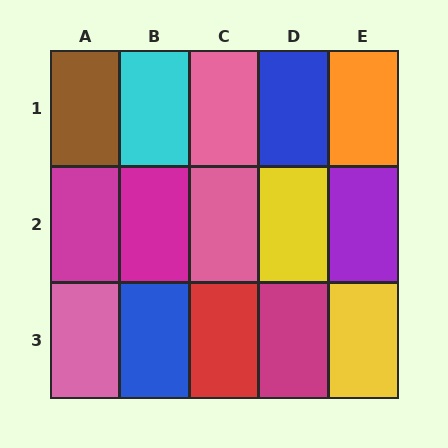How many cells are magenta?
3 cells are magenta.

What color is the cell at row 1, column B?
Cyan.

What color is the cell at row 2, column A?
Magenta.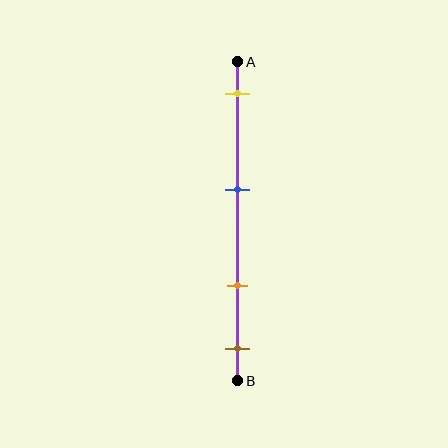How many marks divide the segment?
There are 4 marks dividing the segment.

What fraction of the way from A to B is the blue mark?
The blue mark is approximately 40% (0.4) of the way from A to B.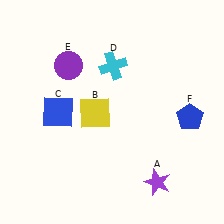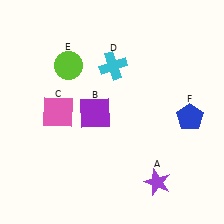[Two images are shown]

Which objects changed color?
B changed from yellow to purple. C changed from blue to pink. E changed from purple to lime.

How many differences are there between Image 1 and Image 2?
There are 3 differences between the two images.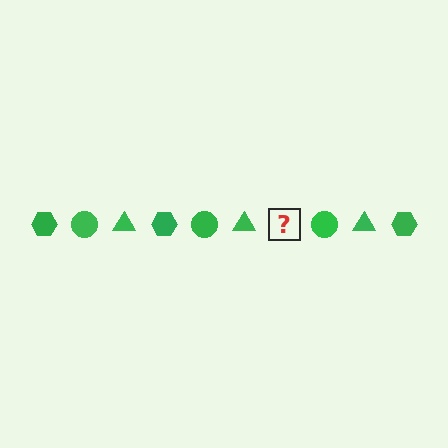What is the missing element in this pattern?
The missing element is a green hexagon.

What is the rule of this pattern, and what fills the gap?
The rule is that the pattern cycles through hexagon, circle, triangle shapes in green. The gap should be filled with a green hexagon.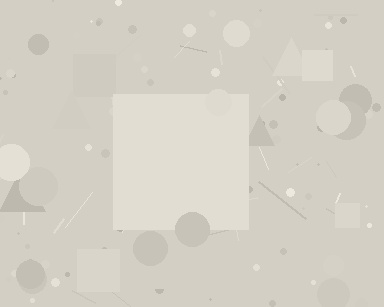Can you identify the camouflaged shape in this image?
The camouflaged shape is a square.